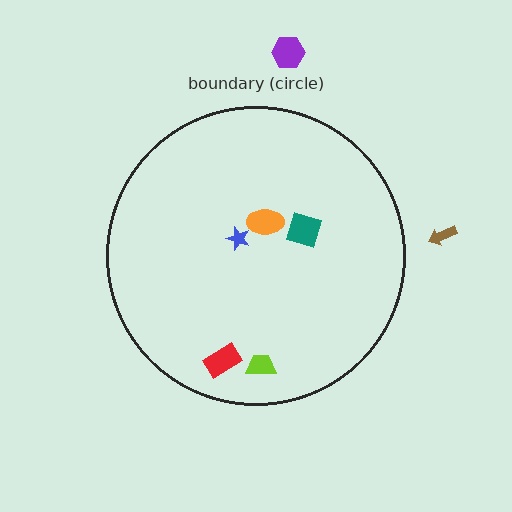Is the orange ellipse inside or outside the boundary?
Inside.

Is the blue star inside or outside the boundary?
Inside.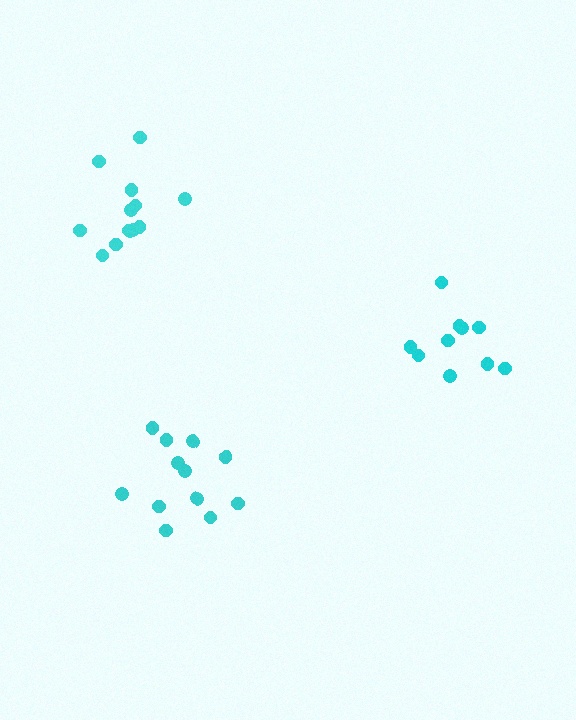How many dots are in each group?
Group 1: 13 dots, Group 2: 10 dots, Group 3: 12 dots (35 total).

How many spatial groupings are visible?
There are 3 spatial groupings.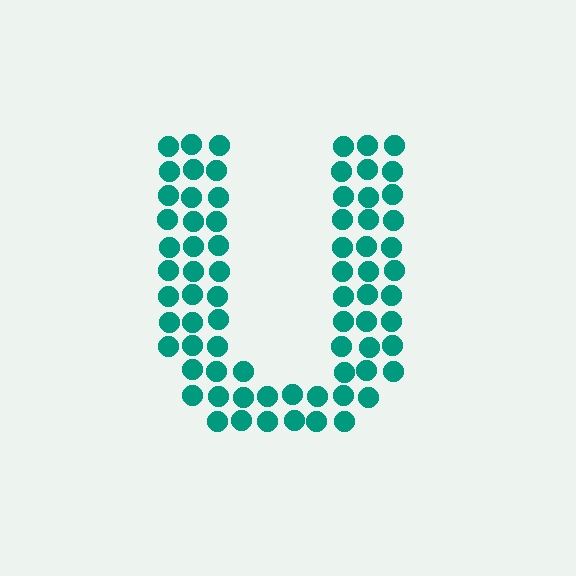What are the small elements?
The small elements are circles.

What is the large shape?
The large shape is the letter U.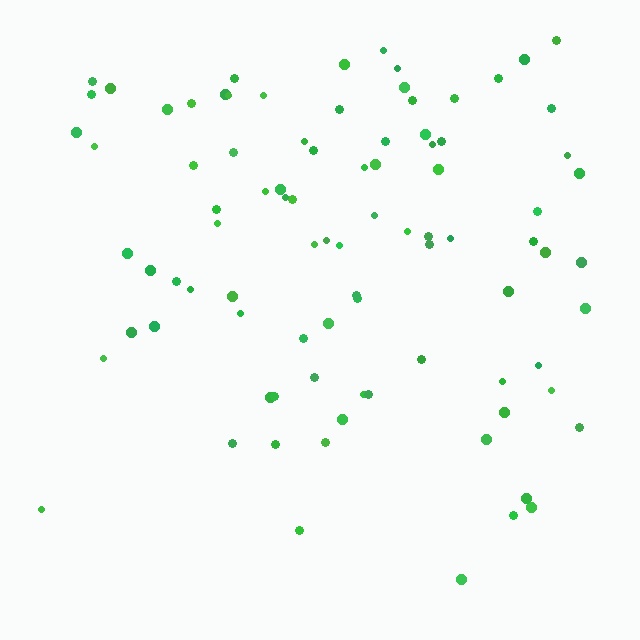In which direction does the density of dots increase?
From bottom to top, with the top side densest.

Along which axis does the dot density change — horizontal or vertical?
Vertical.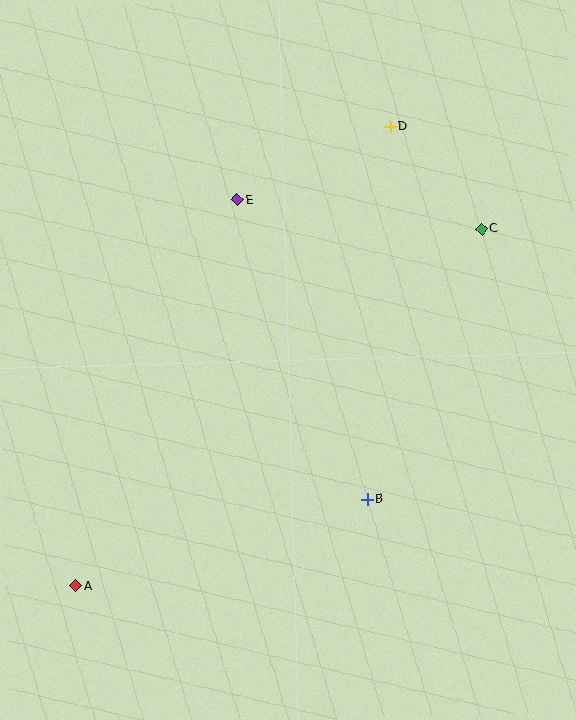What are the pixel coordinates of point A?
Point A is at (76, 585).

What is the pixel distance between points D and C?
The distance between D and C is 138 pixels.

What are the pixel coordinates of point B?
Point B is at (367, 499).